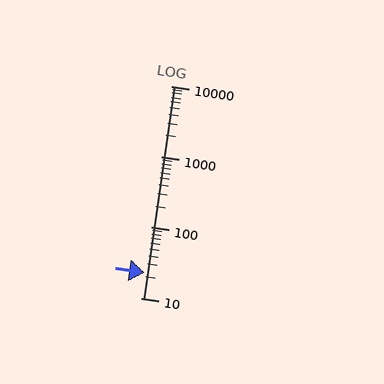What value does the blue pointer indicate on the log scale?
The pointer indicates approximately 23.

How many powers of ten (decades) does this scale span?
The scale spans 3 decades, from 10 to 10000.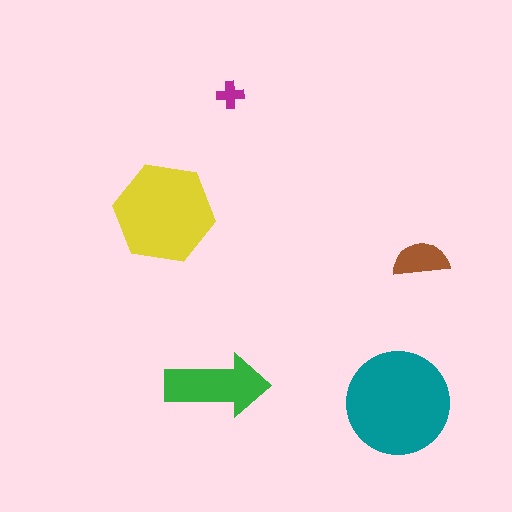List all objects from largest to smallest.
The teal circle, the yellow hexagon, the green arrow, the brown semicircle, the magenta cross.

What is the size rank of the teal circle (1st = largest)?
1st.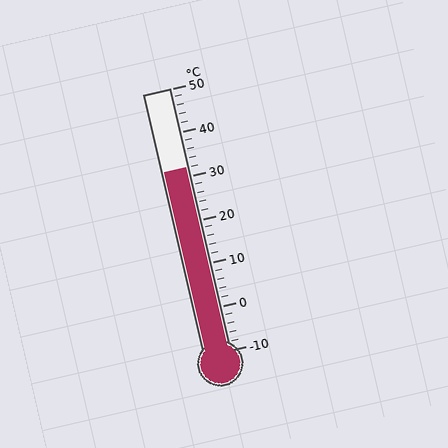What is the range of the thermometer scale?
The thermometer scale ranges from -10°C to 50°C.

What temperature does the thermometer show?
The thermometer shows approximately 32°C.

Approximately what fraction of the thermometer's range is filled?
The thermometer is filled to approximately 70% of its range.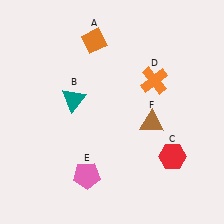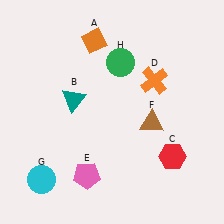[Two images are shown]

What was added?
A cyan circle (G), a green circle (H) were added in Image 2.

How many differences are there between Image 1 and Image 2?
There are 2 differences between the two images.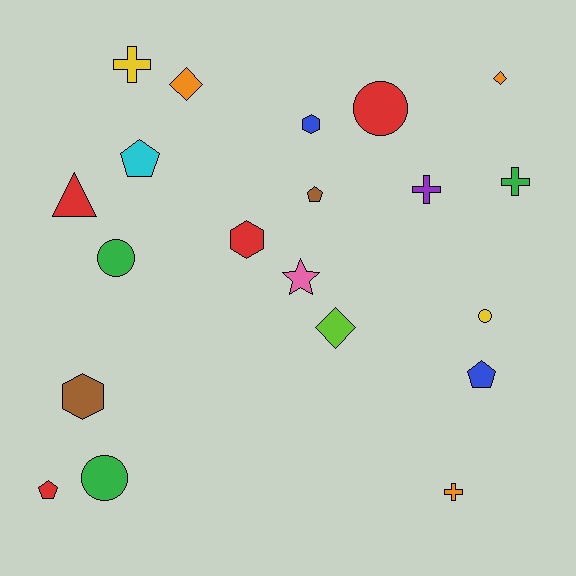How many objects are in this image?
There are 20 objects.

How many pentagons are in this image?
There are 4 pentagons.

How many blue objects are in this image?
There are 2 blue objects.